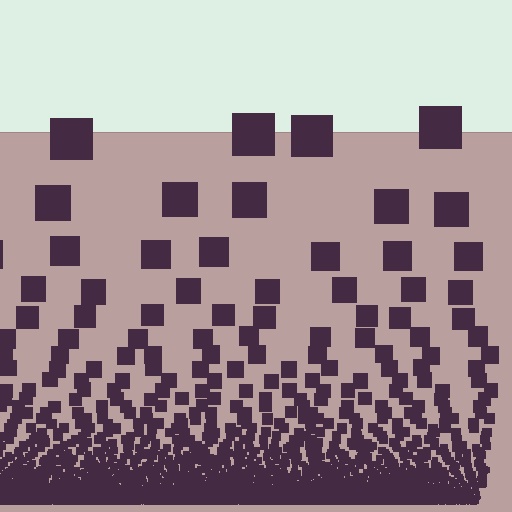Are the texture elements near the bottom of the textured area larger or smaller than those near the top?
Smaller. The gradient is inverted — elements near the bottom are smaller and denser.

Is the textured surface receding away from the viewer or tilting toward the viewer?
The surface appears to tilt toward the viewer. Texture elements get larger and sparser toward the top.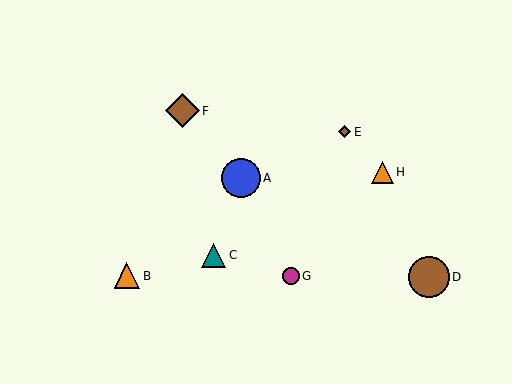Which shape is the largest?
The brown circle (labeled D) is the largest.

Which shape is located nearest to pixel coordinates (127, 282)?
The orange triangle (labeled B) at (127, 276) is nearest to that location.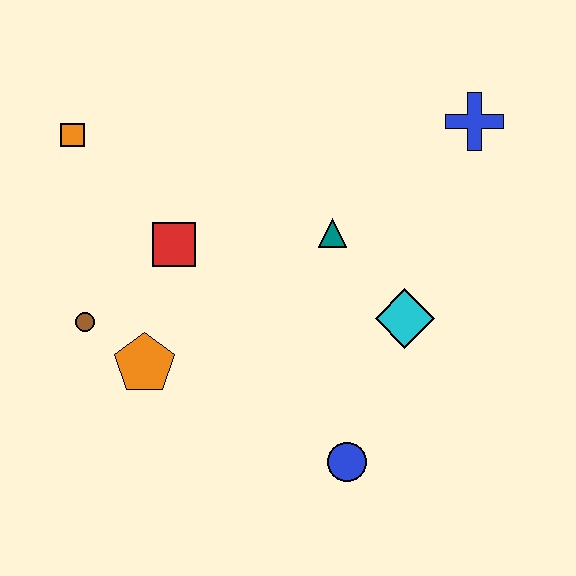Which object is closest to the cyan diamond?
The teal triangle is closest to the cyan diamond.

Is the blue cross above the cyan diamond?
Yes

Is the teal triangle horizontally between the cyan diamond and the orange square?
Yes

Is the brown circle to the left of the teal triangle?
Yes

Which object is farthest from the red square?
The blue cross is farthest from the red square.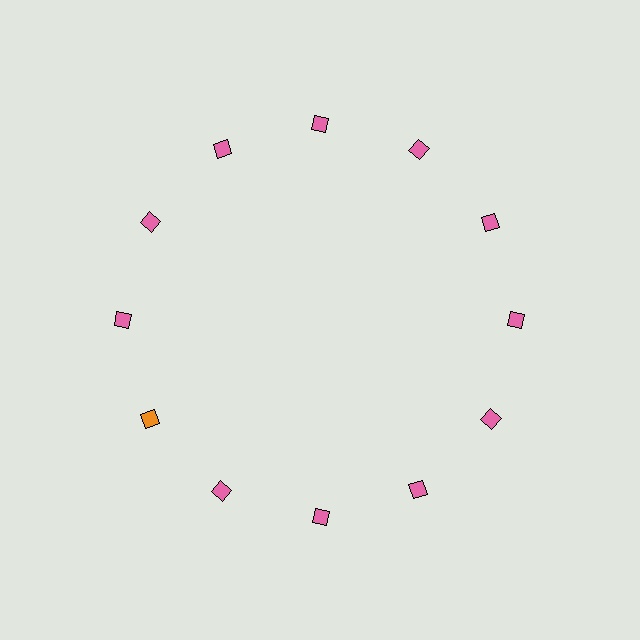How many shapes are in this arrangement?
There are 12 shapes arranged in a ring pattern.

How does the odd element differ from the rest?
It has a different color: orange instead of pink.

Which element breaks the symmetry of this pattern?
The orange diamond at roughly the 8 o'clock position breaks the symmetry. All other shapes are pink diamonds.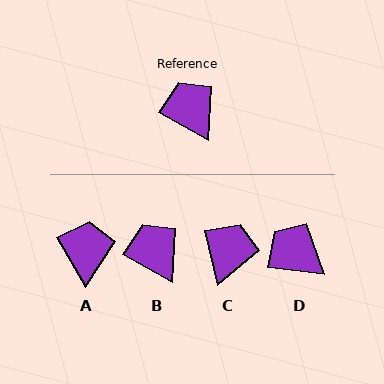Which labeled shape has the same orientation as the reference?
B.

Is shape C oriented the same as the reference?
No, it is off by about 47 degrees.